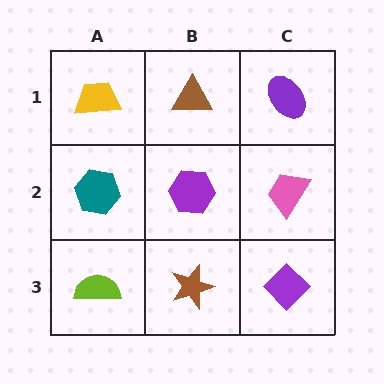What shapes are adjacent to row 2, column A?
A yellow trapezoid (row 1, column A), a lime semicircle (row 3, column A), a purple hexagon (row 2, column B).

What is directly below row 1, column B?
A purple hexagon.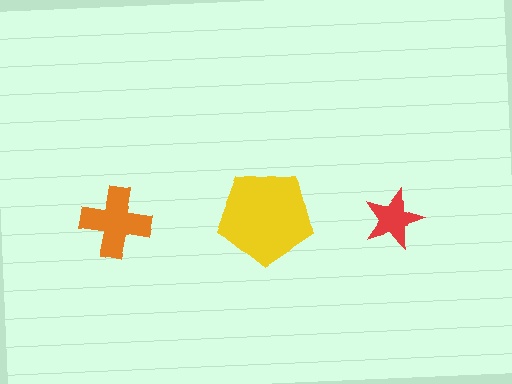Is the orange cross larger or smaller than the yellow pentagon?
Smaller.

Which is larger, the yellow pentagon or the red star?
The yellow pentagon.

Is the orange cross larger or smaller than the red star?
Larger.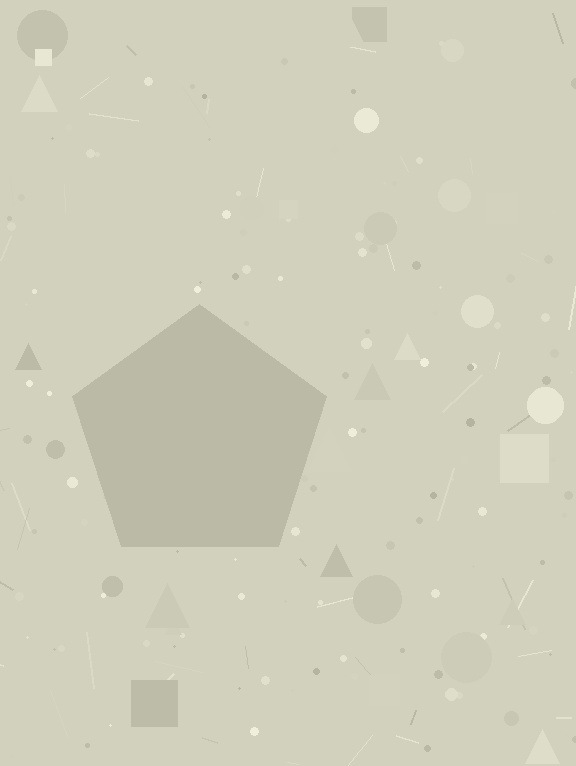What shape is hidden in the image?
A pentagon is hidden in the image.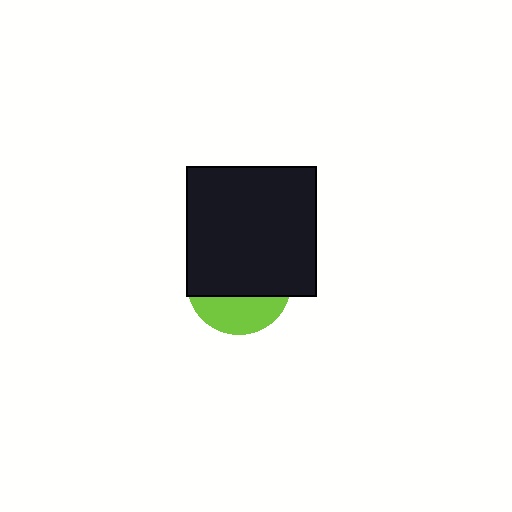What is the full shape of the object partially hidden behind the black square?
The partially hidden object is a lime circle.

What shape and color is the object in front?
The object in front is a black square.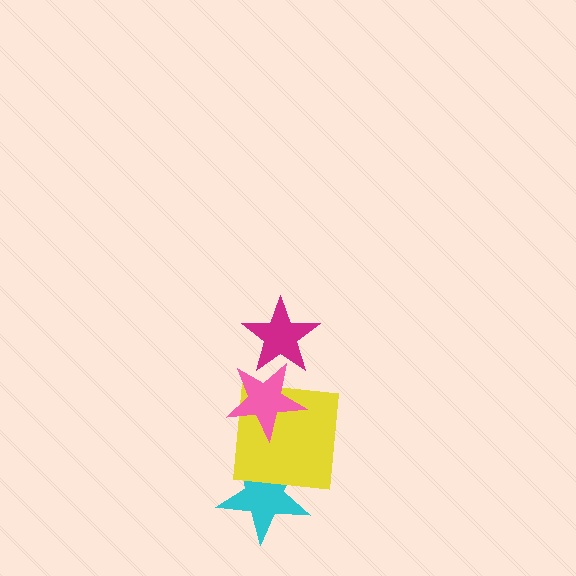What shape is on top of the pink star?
The magenta star is on top of the pink star.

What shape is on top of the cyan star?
The yellow square is on top of the cyan star.